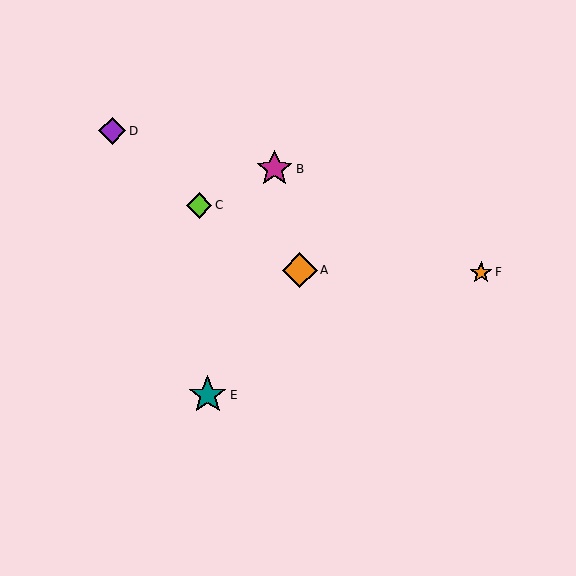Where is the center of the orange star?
The center of the orange star is at (481, 272).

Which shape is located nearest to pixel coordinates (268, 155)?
The magenta star (labeled B) at (274, 169) is nearest to that location.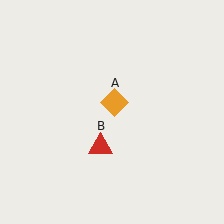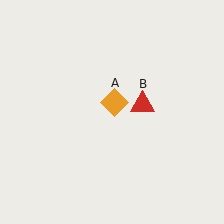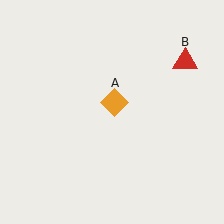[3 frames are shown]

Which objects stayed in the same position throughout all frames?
Orange diamond (object A) remained stationary.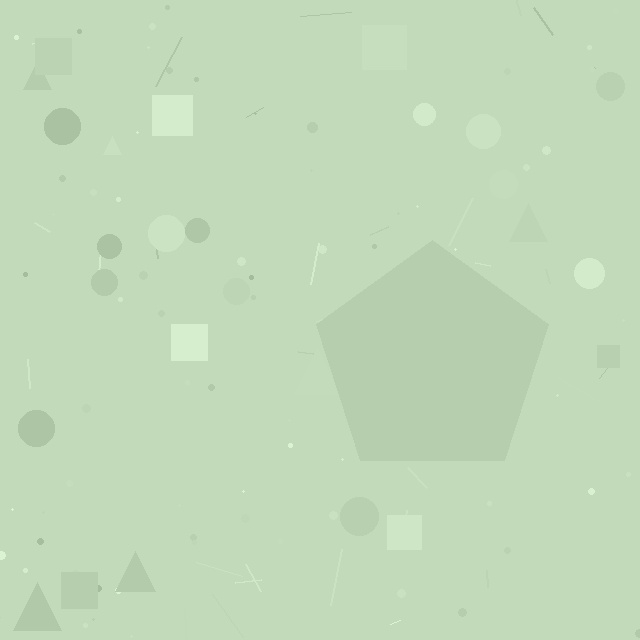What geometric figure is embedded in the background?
A pentagon is embedded in the background.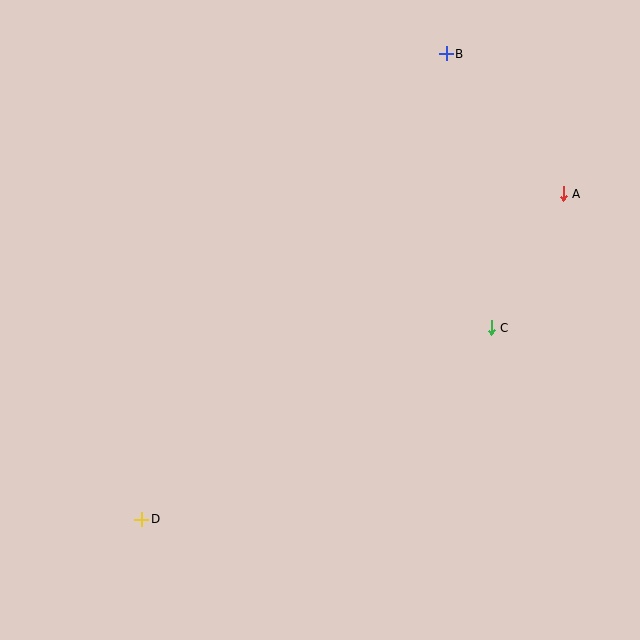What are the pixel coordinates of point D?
Point D is at (142, 519).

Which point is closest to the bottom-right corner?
Point C is closest to the bottom-right corner.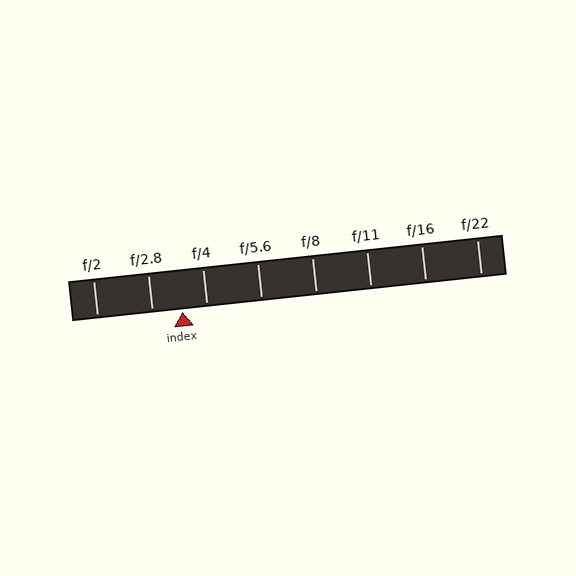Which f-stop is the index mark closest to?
The index mark is closest to f/4.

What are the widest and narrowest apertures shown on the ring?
The widest aperture shown is f/2 and the narrowest is f/22.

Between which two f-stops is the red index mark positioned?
The index mark is between f/2.8 and f/4.